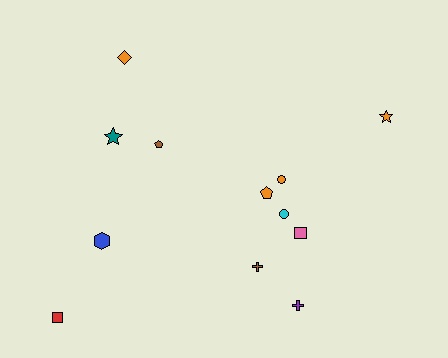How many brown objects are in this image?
There are 2 brown objects.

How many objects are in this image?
There are 12 objects.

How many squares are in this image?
There are 2 squares.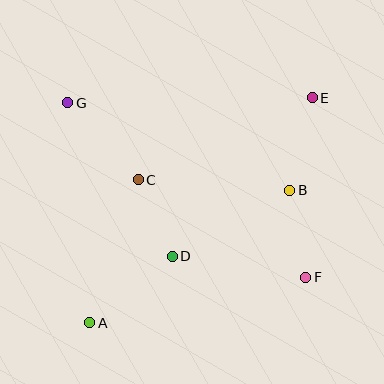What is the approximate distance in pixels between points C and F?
The distance between C and F is approximately 194 pixels.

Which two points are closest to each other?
Points C and D are closest to each other.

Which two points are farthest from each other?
Points A and E are farthest from each other.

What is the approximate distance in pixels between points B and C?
The distance between B and C is approximately 152 pixels.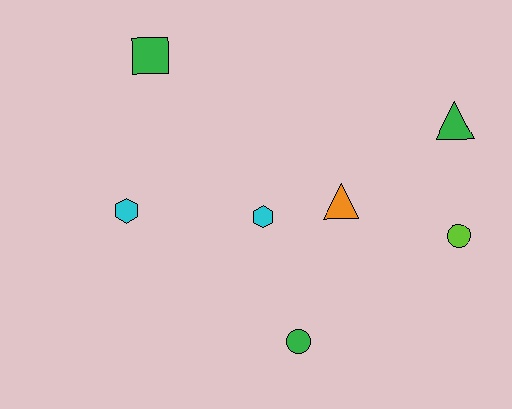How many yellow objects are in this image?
There are no yellow objects.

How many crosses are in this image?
There are no crosses.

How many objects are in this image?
There are 7 objects.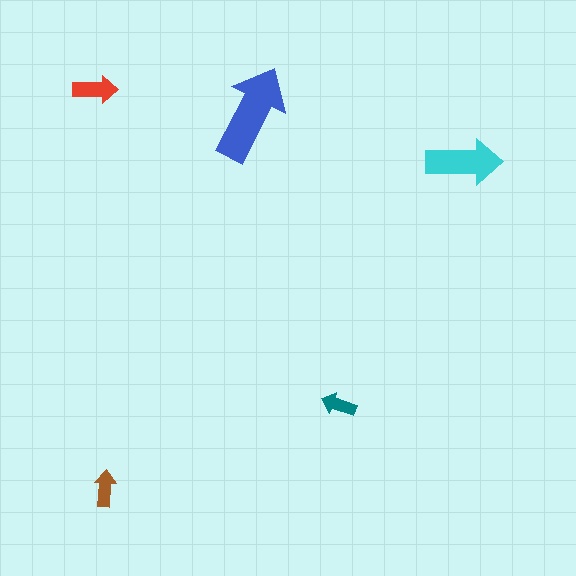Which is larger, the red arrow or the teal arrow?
The red one.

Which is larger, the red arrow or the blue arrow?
The blue one.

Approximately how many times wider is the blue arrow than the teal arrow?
About 3 times wider.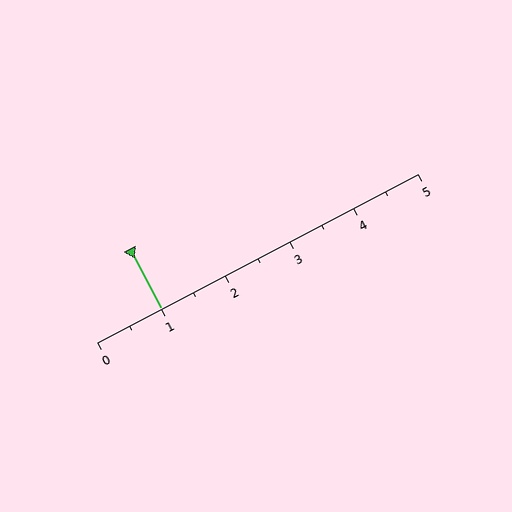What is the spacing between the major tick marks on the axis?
The major ticks are spaced 1 apart.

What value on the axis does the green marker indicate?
The marker indicates approximately 1.